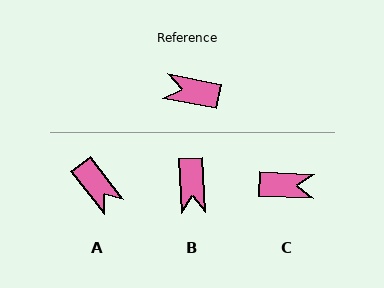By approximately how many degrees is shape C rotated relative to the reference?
Approximately 171 degrees clockwise.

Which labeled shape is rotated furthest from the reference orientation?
C, about 171 degrees away.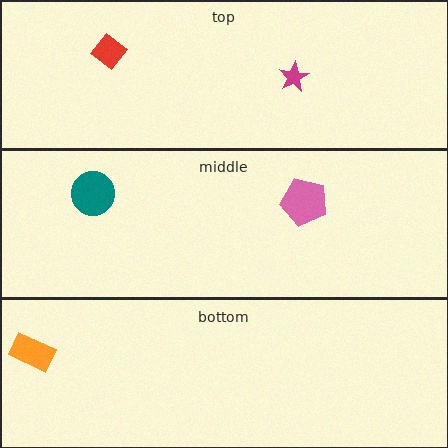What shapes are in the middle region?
The teal circle, the pink pentagon.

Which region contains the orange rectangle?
The bottom region.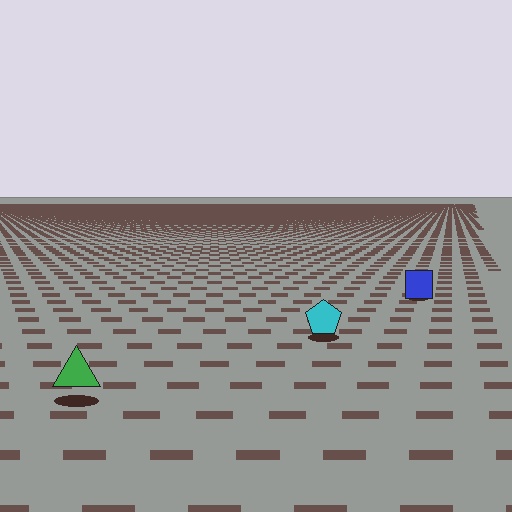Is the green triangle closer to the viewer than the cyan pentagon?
Yes. The green triangle is closer — you can tell from the texture gradient: the ground texture is coarser near it.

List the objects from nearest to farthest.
From nearest to farthest: the green triangle, the cyan pentagon, the blue square.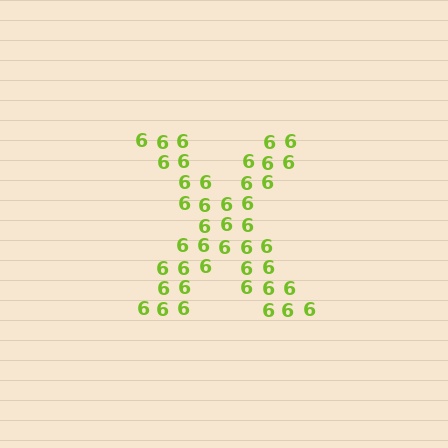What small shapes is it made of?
It is made of small digit 6's.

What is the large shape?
The large shape is the letter X.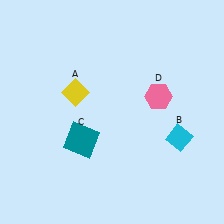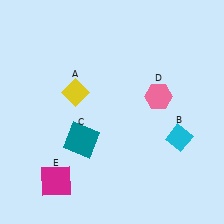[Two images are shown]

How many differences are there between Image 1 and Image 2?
There is 1 difference between the two images.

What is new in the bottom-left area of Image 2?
A magenta square (E) was added in the bottom-left area of Image 2.